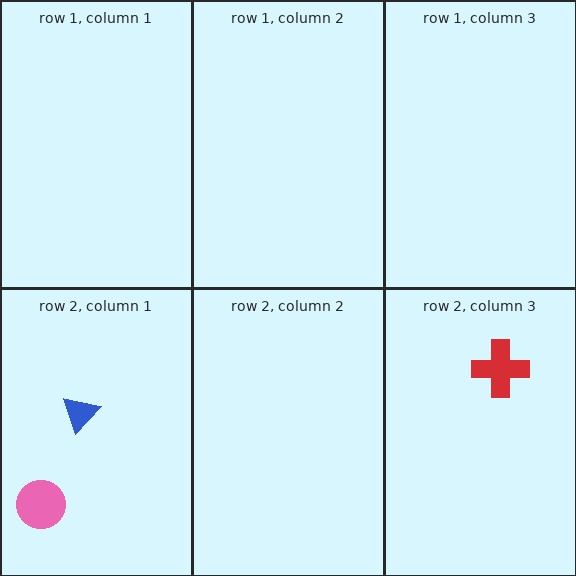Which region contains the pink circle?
The row 2, column 1 region.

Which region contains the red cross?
The row 2, column 3 region.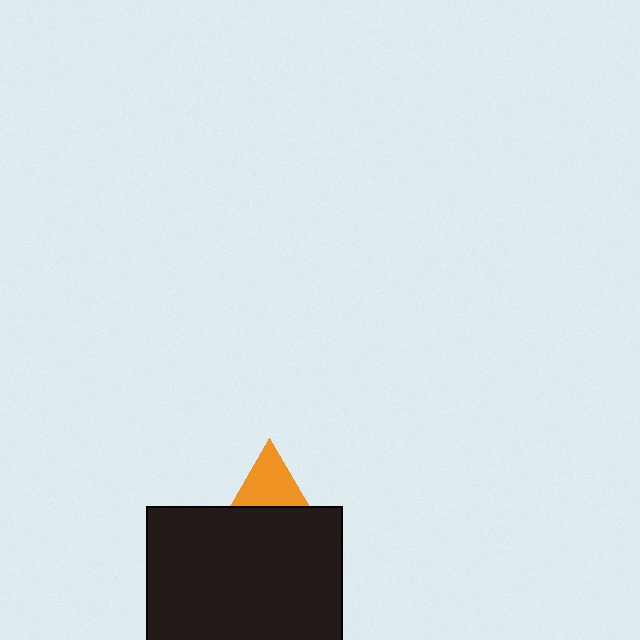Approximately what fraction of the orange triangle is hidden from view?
Roughly 40% of the orange triangle is hidden behind the black rectangle.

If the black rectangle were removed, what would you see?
You would see the complete orange triangle.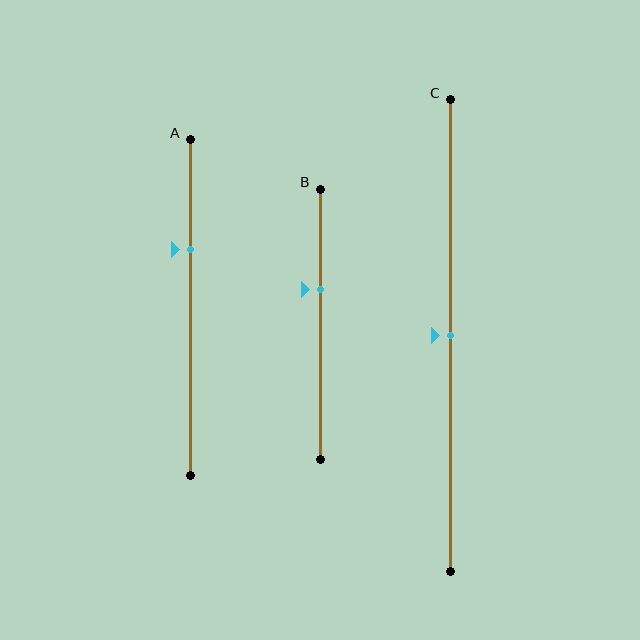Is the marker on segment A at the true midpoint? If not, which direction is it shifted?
No, the marker on segment A is shifted upward by about 17% of the segment length.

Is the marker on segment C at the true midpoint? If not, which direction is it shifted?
Yes, the marker on segment C is at the true midpoint.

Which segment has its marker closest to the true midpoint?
Segment C has its marker closest to the true midpoint.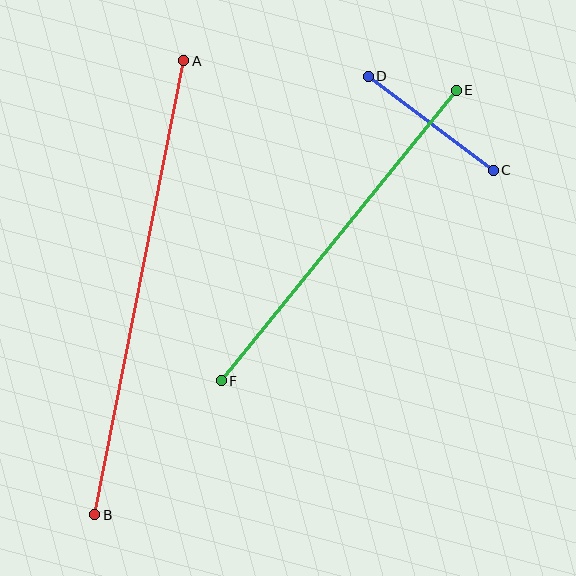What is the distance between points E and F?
The distance is approximately 374 pixels.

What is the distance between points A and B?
The distance is approximately 463 pixels.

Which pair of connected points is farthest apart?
Points A and B are farthest apart.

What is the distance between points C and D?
The distance is approximately 157 pixels.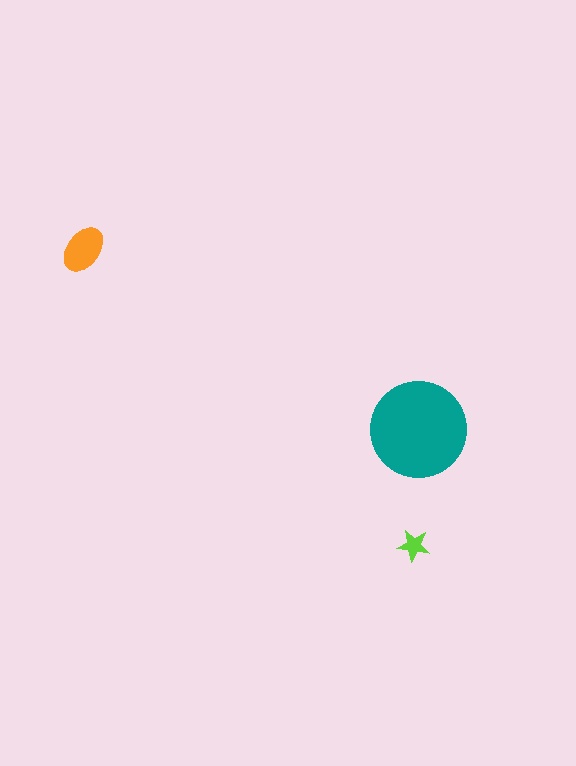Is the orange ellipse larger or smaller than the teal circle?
Smaller.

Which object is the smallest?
The lime star.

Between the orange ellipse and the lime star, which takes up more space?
The orange ellipse.